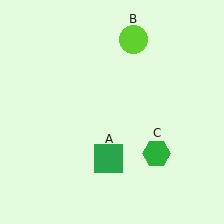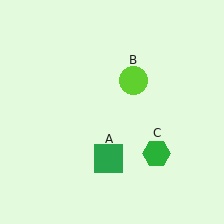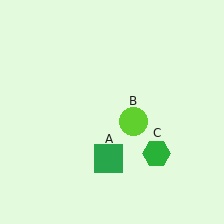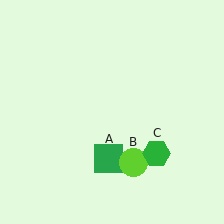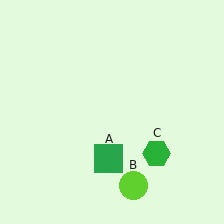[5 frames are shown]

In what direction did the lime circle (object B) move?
The lime circle (object B) moved down.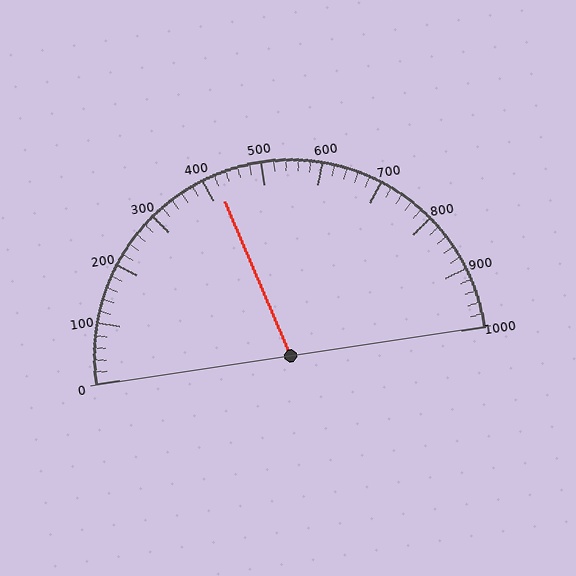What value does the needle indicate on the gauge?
The needle indicates approximately 420.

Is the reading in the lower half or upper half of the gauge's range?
The reading is in the lower half of the range (0 to 1000).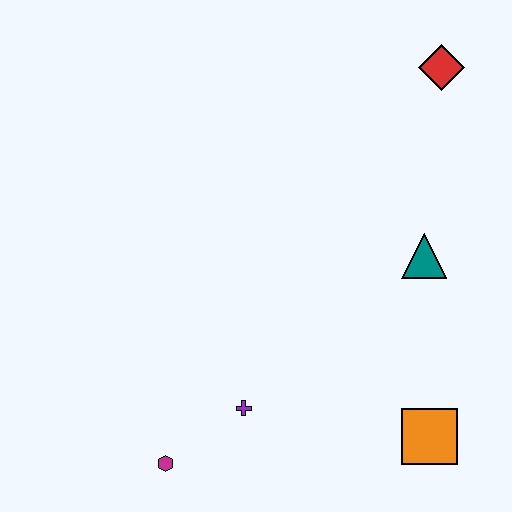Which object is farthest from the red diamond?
The magenta hexagon is farthest from the red diamond.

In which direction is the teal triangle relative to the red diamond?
The teal triangle is below the red diamond.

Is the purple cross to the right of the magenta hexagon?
Yes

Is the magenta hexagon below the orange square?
Yes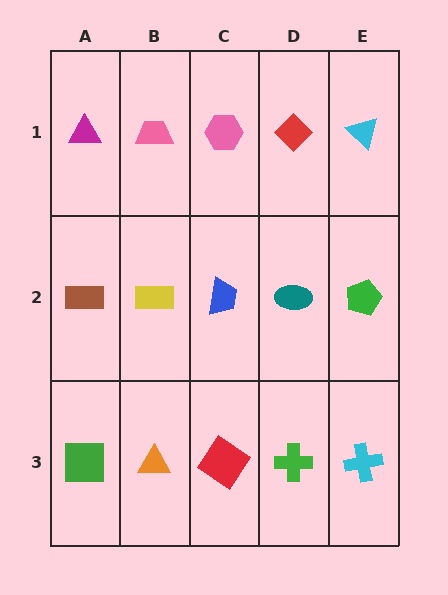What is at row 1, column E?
A cyan triangle.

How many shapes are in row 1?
5 shapes.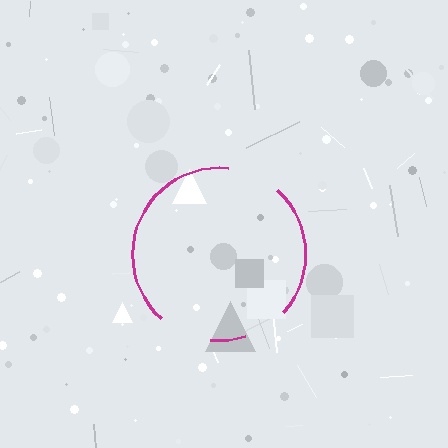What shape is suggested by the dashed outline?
The dashed outline suggests a circle.